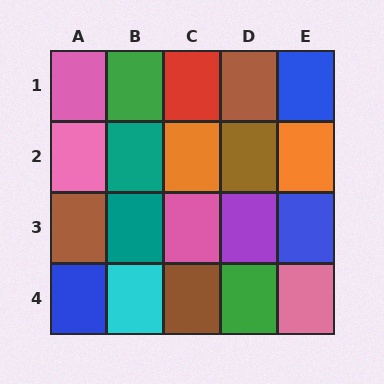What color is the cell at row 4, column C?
Brown.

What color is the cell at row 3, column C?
Pink.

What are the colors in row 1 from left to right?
Pink, green, red, brown, blue.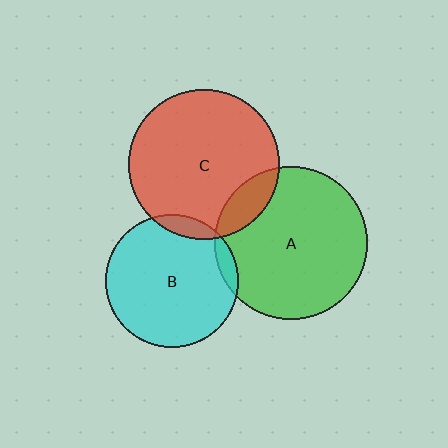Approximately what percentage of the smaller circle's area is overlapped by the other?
Approximately 10%.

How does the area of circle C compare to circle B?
Approximately 1.3 times.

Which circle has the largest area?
Circle A (green).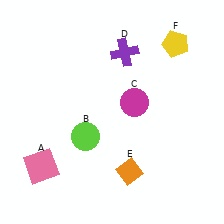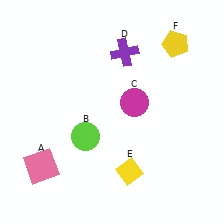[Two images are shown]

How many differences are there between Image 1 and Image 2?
There is 1 difference between the two images.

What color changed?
The diamond (E) changed from orange in Image 1 to yellow in Image 2.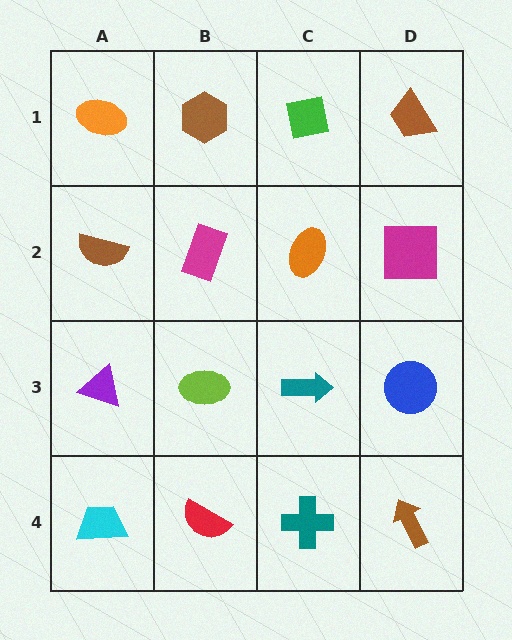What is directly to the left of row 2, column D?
An orange ellipse.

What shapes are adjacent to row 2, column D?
A brown trapezoid (row 1, column D), a blue circle (row 3, column D), an orange ellipse (row 2, column C).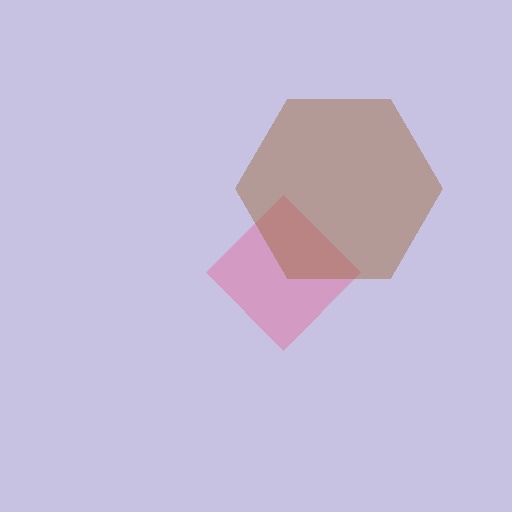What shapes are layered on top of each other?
The layered shapes are: a pink diamond, a brown hexagon.